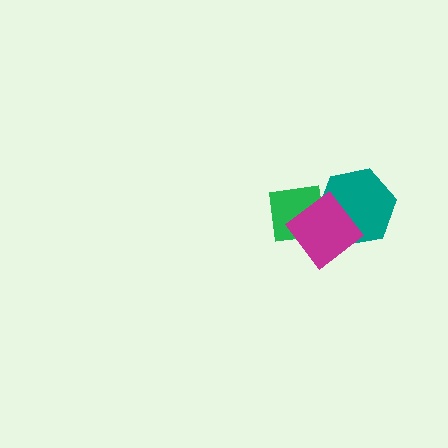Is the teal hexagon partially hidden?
Yes, it is partially covered by another shape.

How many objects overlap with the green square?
2 objects overlap with the green square.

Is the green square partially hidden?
Yes, it is partially covered by another shape.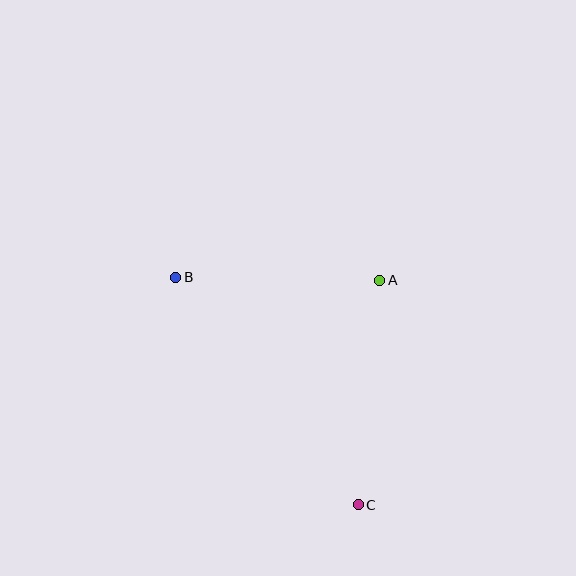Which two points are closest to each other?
Points A and B are closest to each other.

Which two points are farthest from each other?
Points B and C are farthest from each other.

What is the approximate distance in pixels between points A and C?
The distance between A and C is approximately 226 pixels.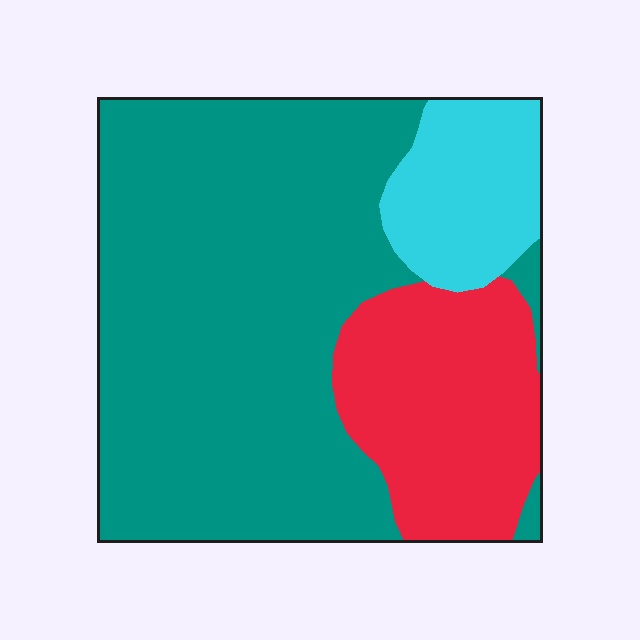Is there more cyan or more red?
Red.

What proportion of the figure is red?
Red takes up about one fifth (1/5) of the figure.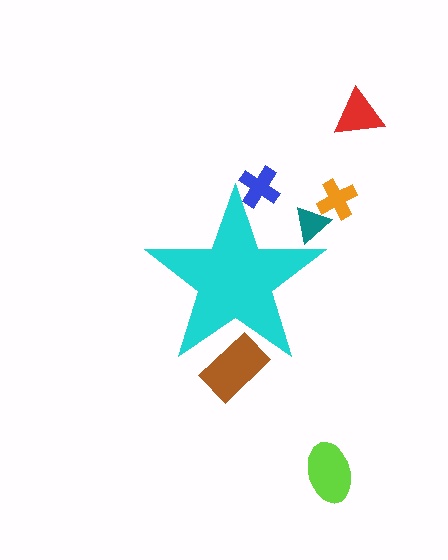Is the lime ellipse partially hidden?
No, the lime ellipse is fully visible.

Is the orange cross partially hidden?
No, the orange cross is fully visible.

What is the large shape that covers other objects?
A cyan star.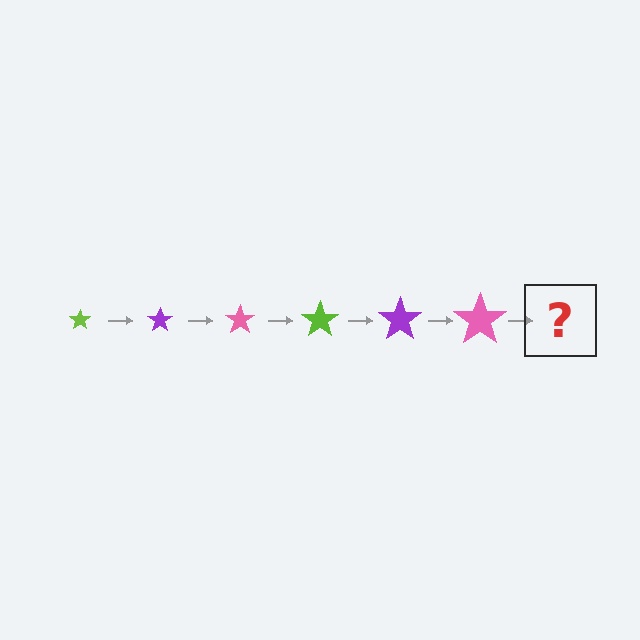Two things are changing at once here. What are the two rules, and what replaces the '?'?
The two rules are that the star grows larger each step and the color cycles through lime, purple, and pink. The '?' should be a lime star, larger than the previous one.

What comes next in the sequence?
The next element should be a lime star, larger than the previous one.